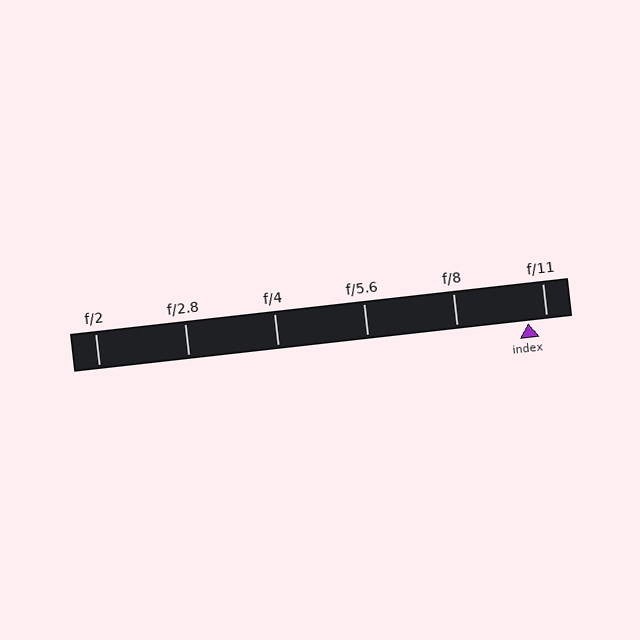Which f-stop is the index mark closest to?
The index mark is closest to f/11.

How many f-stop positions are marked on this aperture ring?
There are 6 f-stop positions marked.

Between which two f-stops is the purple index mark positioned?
The index mark is between f/8 and f/11.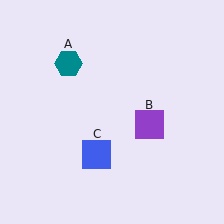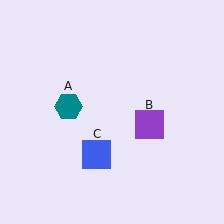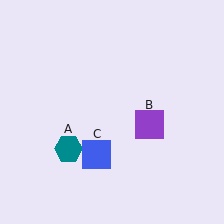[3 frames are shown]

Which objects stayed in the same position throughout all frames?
Purple square (object B) and blue square (object C) remained stationary.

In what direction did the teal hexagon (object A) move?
The teal hexagon (object A) moved down.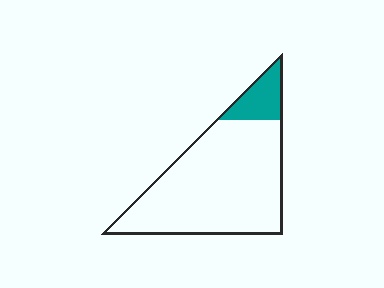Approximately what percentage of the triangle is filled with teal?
Approximately 15%.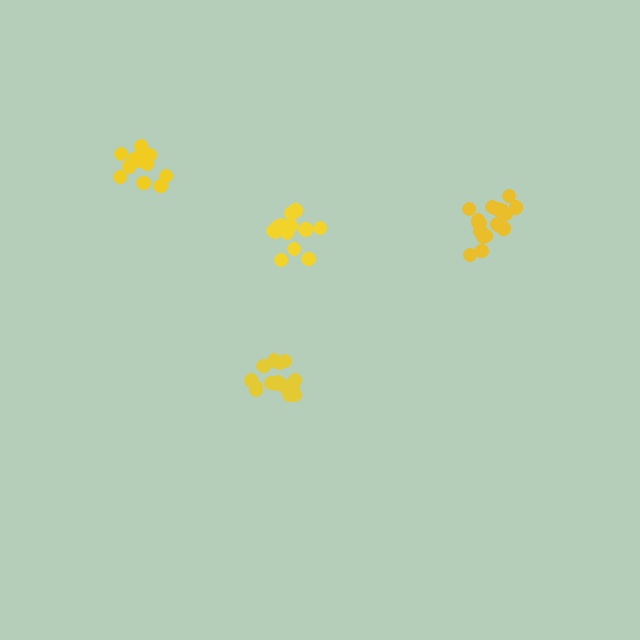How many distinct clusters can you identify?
There are 4 distinct clusters.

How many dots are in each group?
Group 1: 17 dots, Group 2: 16 dots, Group 3: 13 dots, Group 4: 12 dots (58 total).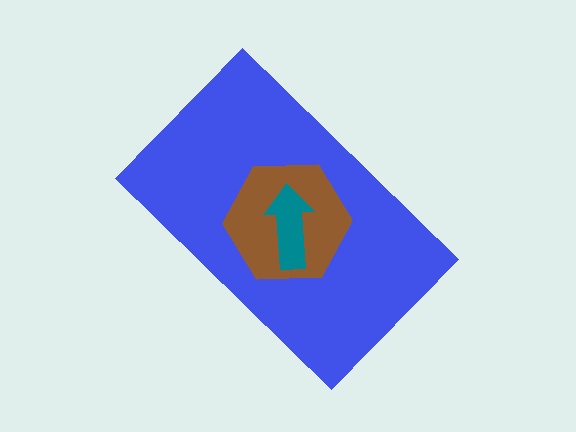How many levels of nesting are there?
3.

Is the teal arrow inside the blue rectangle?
Yes.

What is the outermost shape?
The blue rectangle.